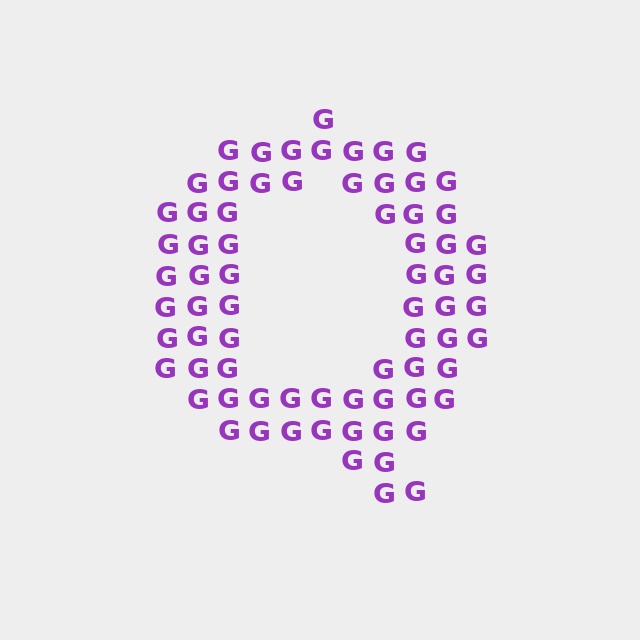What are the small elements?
The small elements are letter G's.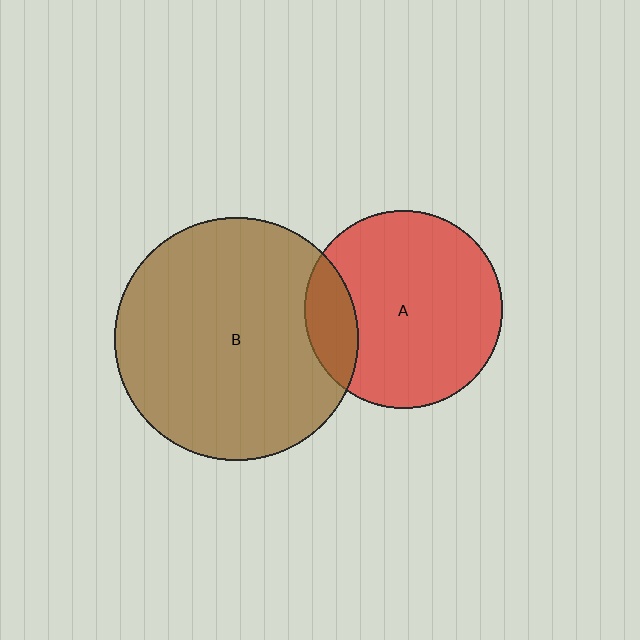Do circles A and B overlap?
Yes.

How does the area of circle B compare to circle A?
Approximately 1.5 times.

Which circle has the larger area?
Circle B (brown).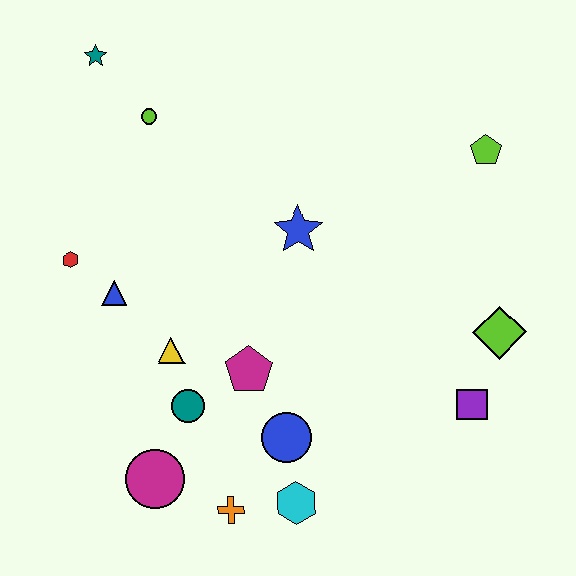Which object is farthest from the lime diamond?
The teal star is farthest from the lime diamond.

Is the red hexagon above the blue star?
No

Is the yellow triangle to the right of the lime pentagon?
No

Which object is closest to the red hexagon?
The blue triangle is closest to the red hexagon.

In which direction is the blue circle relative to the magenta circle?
The blue circle is to the right of the magenta circle.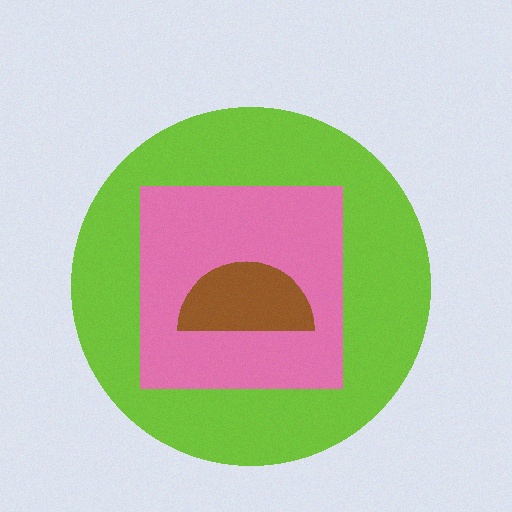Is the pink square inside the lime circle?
Yes.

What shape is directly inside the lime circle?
The pink square.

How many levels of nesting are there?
3.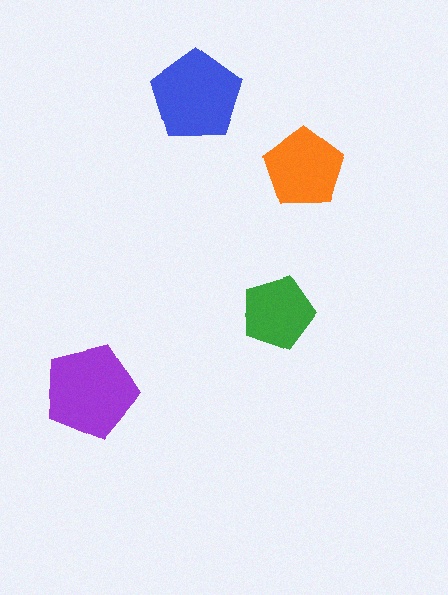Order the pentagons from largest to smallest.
the purple one, the blue one, the orange one, the green one.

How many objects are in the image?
There are 4 objects in the image.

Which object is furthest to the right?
The orange pentagon is rightmost.